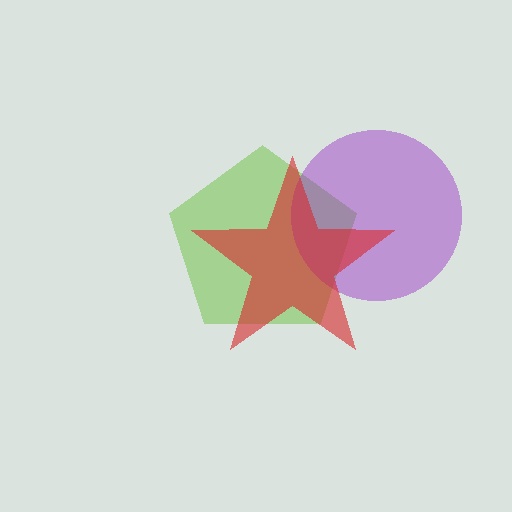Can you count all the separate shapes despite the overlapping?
Yes, there are 3 separate shapes.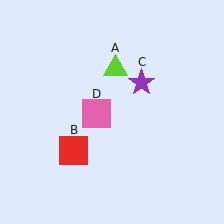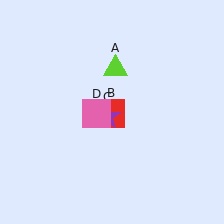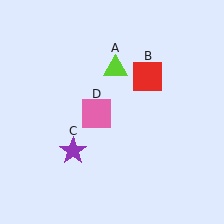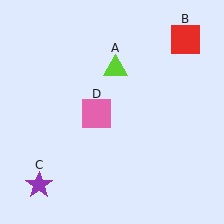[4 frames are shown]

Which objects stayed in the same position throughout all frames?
Lime triangle (object A) and pink square (object D) remained stationary.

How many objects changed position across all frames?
2 objects changed position: red square (object B), purple star (object C).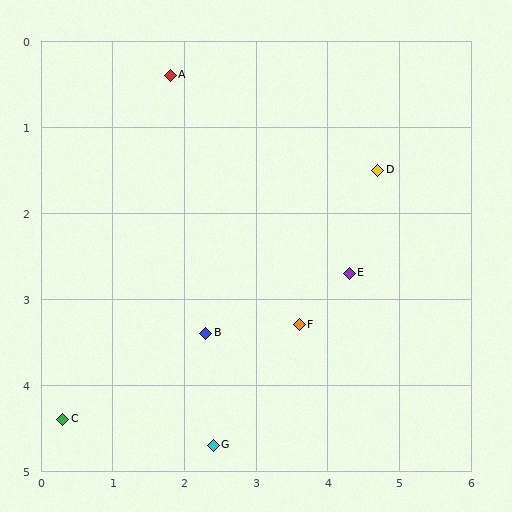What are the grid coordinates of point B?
Point B is at approximately (2.3, 3.4).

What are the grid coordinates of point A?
Point A is at approximately (1.8, 0.4).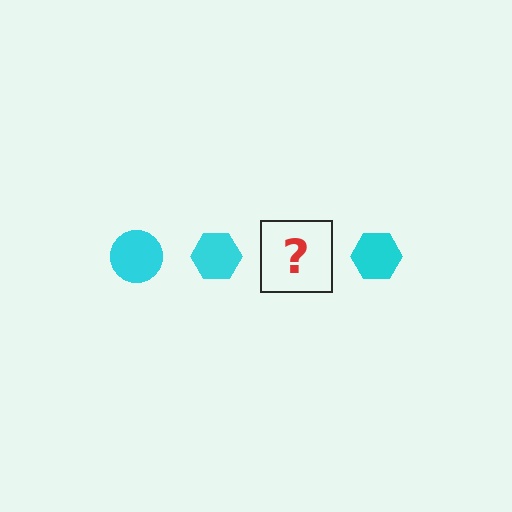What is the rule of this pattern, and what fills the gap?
The rule is that the pattern cycles through circle, hexagon shapes in cyan. The gap should be filled with a cyan circle.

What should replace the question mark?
The question mark should be replaced with a cyan circle.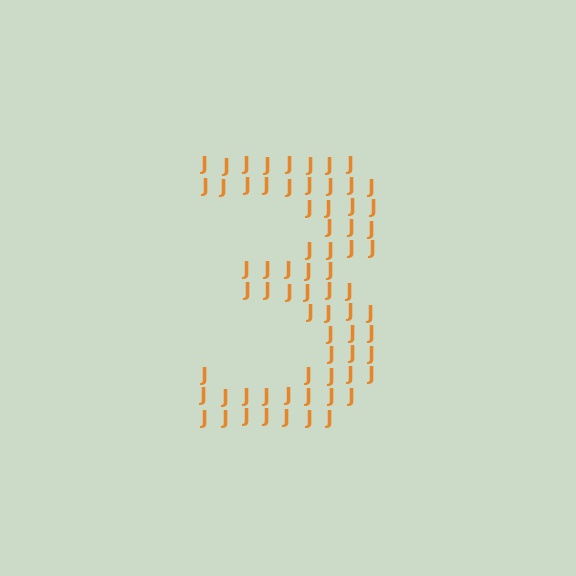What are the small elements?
The small elements are letter J's.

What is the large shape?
The large shape is the digit 3.